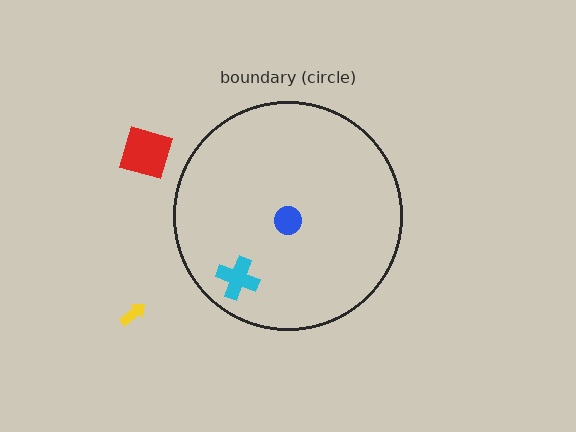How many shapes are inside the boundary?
2 inside, 2 outside.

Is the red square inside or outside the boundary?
Outside.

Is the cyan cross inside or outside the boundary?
Inside.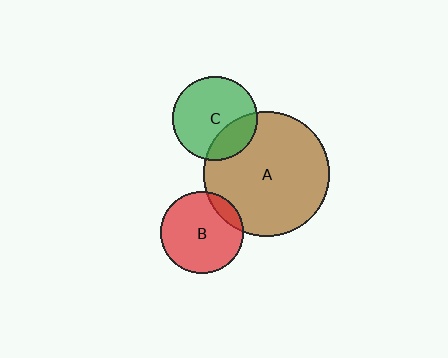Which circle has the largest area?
Circle A (brown).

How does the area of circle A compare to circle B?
Approximately 2.3 times.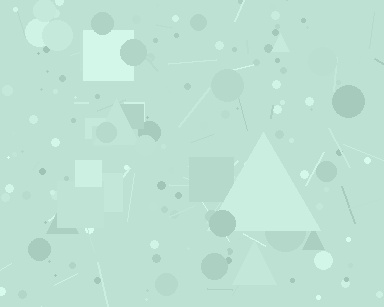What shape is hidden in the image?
A triangle is hidden in the image.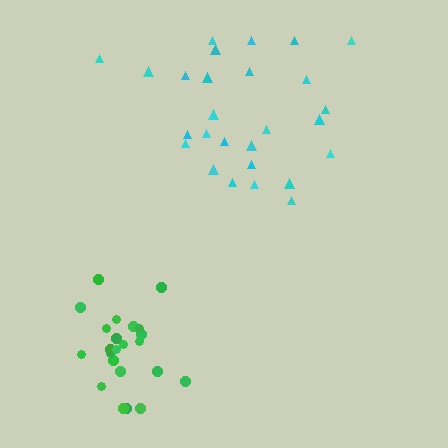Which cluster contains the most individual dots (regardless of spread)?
Cyan (27).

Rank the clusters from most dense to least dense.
green, cyan.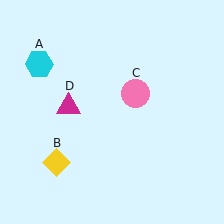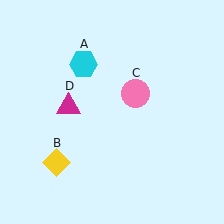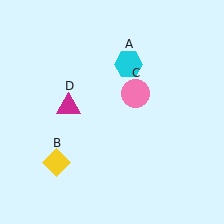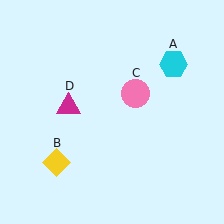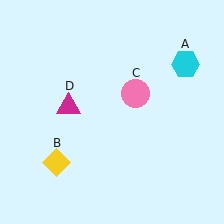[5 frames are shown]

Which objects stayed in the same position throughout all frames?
Yellow diamond (object B) and pink circle (object C) and magenta triangle (object D) remained stationary.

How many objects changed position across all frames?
1 object changed position: cyan hexagon (object A).